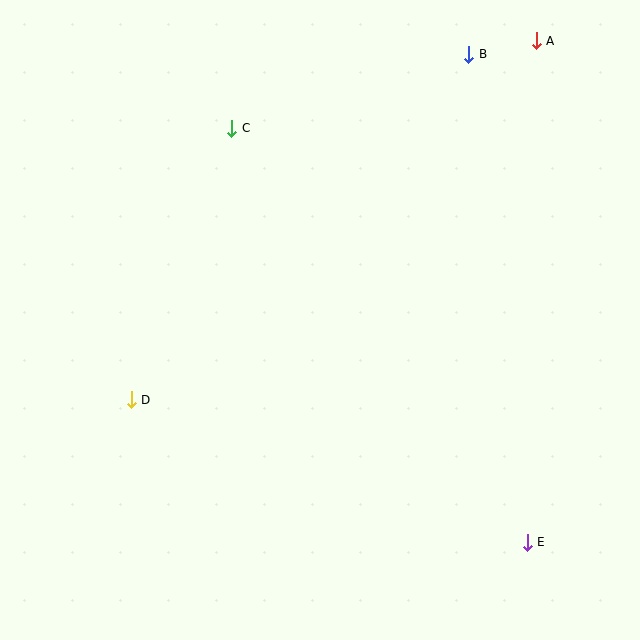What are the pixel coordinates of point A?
Point A is at (536, 41).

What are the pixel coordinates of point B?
Point B is at (469, 54).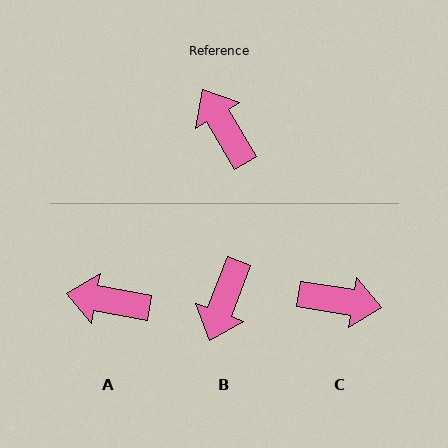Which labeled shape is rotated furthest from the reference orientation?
B, about 129 degrees away.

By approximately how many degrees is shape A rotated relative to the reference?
Approximately 50 degrees counter-clockwise.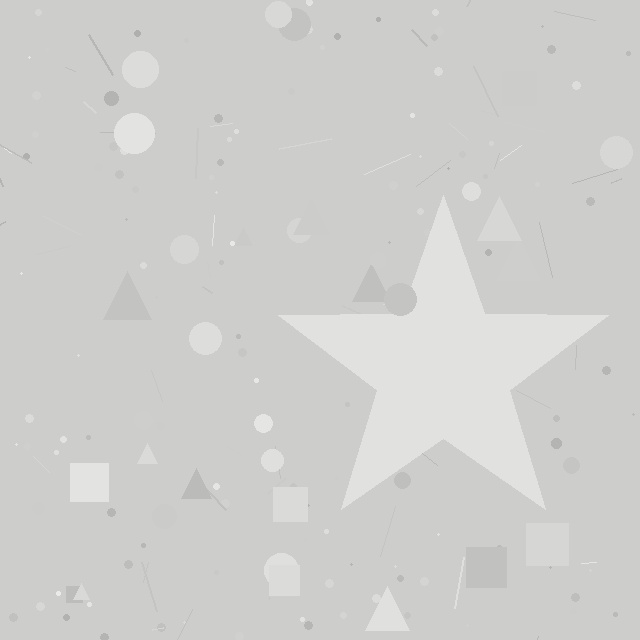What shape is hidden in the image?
A star is hidden in the image.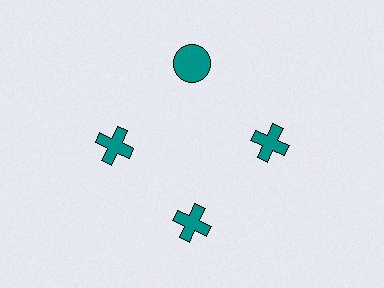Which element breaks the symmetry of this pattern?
The teal circle at roughly the 12 o'clock position breaks the symmetry. All other shapes are teal crosses.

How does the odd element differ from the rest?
It has a different shape: circle instead of cross.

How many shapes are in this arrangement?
There are 4 shapes arranged in a ring pattern.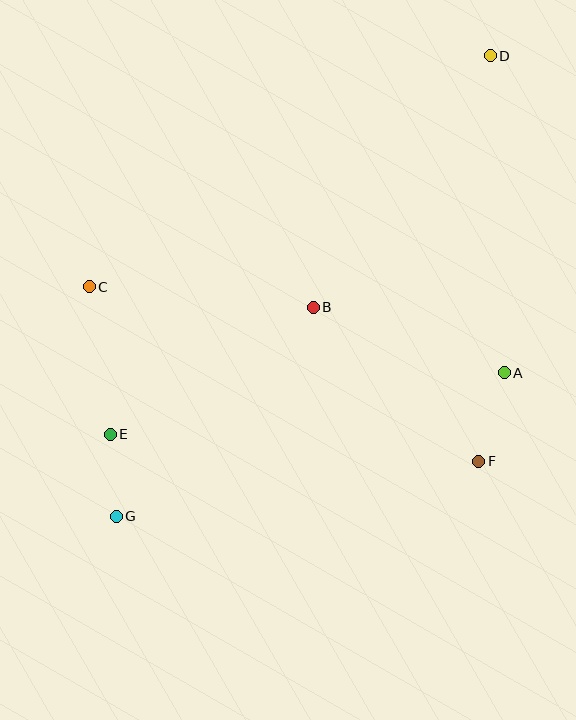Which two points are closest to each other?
Points E and G are closest to each other.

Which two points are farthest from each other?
Points D and G are farthest from each other.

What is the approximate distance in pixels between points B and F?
The distance between B and F is approximately 226 pixels.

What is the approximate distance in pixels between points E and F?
The distance between E and F is approximately 369 pixels.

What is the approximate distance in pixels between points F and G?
The distance between F and G is approximately 367 pixels.